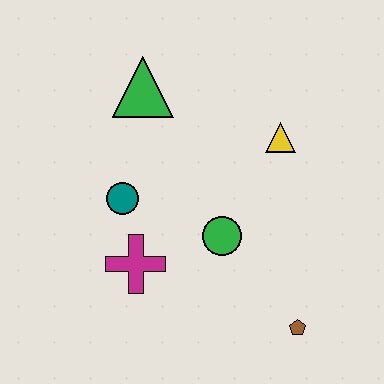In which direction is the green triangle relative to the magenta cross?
The green triangle is above the magenta cross.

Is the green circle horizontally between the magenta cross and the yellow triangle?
Yes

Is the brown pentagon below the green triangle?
Yes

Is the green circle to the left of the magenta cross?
No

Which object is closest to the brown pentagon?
The green circle is closest to the brown pentagon.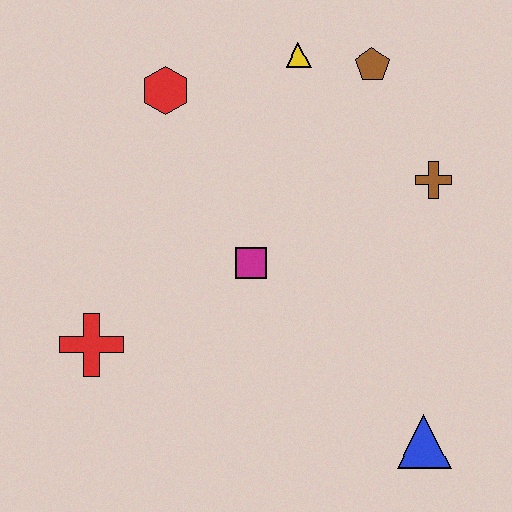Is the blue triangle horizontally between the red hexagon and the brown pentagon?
No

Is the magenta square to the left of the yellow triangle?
Yes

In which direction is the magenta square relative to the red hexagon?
The magenta square is below the red hexagon.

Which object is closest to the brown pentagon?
The yellow triangle is closest to the brown pentagon.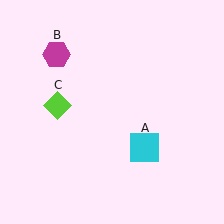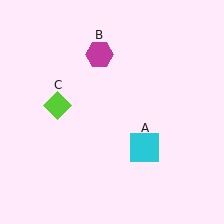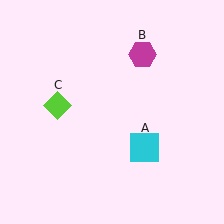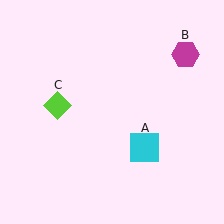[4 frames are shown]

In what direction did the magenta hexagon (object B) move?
The magenta hexagon (object B) moved right.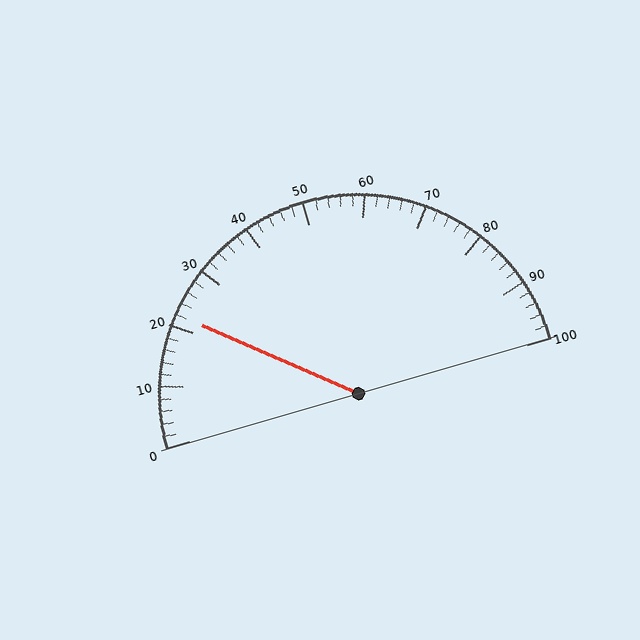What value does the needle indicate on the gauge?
The needle indicates approximately 22.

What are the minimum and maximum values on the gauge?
The gauge ranges from 0 to 100.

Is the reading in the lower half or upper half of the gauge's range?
The reading is in the lower half of the range (0 to 100).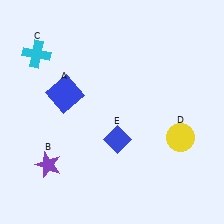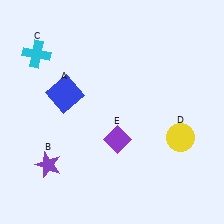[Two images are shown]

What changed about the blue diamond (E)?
In Image 1, E is blue. In Image 2, it changed to purple.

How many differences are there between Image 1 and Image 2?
There is 1 difference between the two images.